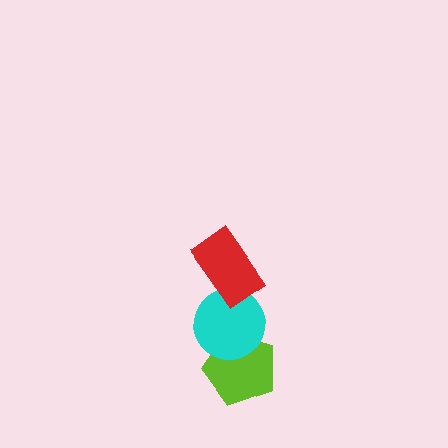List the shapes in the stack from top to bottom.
From top to bottom: the red rectangle, the cyan circle, the lime pentagon.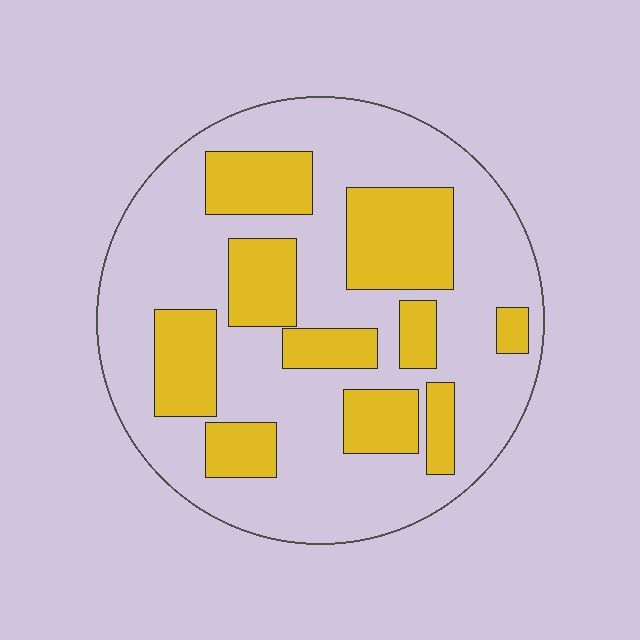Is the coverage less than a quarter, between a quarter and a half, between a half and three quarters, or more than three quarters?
Between a quarter and a half.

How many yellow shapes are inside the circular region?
10.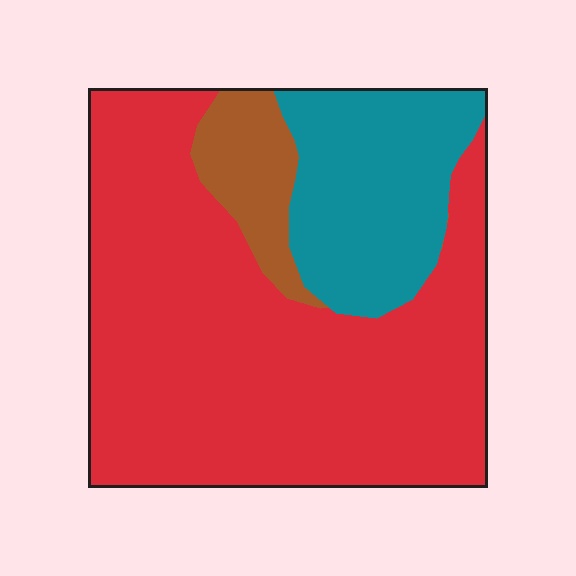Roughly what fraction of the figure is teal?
Teal takes up about one fifth (1/5) of the figure.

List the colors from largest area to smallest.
From largest to smallest: red, teal, brown.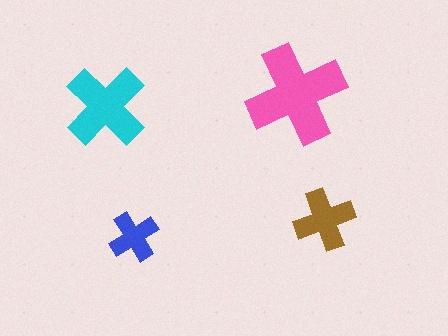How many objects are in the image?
There are 4 objects in the image.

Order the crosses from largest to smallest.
the pink one, the cyan one, the brown one, the blue one.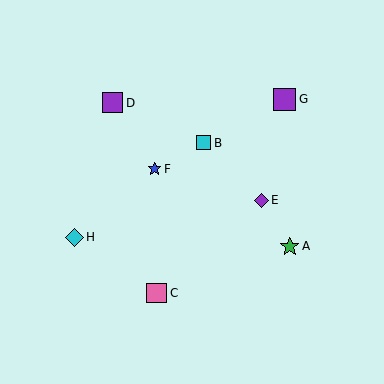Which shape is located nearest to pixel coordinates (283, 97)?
The purple square (labeled G) at (285, 99) is nearest to that location.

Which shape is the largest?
The purple square (labeled G) is the largest.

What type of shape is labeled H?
Shape H is a cyan diamond.